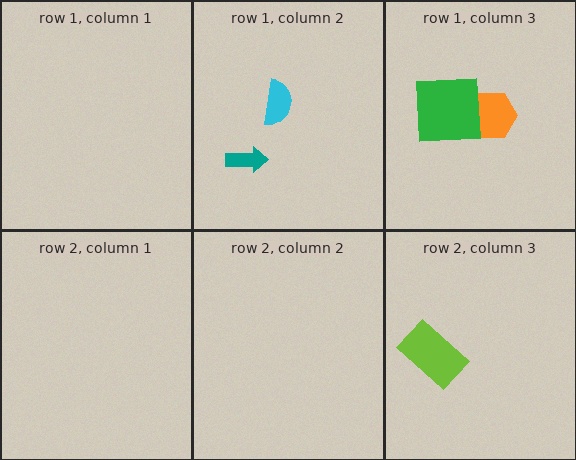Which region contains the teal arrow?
The row 1, column 2 region.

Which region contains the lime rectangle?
The row 2, column 3 region.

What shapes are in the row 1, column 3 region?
The orange hexagon, the green square.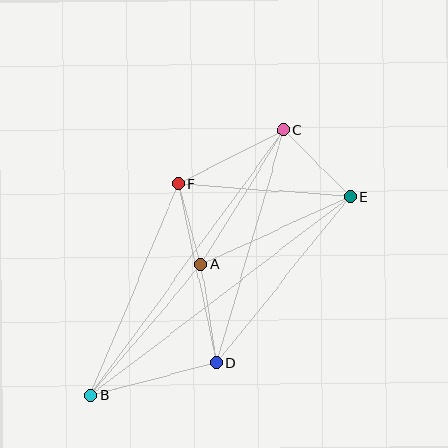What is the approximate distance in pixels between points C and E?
The distance between C and E is approximately 94 pixels.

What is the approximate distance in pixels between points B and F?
The distance between B and F is approximately 229 pixels.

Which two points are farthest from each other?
Points B and C are farthest from each other.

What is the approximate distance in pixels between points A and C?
The distance between A and C is approximately 157 pixels.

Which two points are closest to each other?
Points A and F are closest to each other.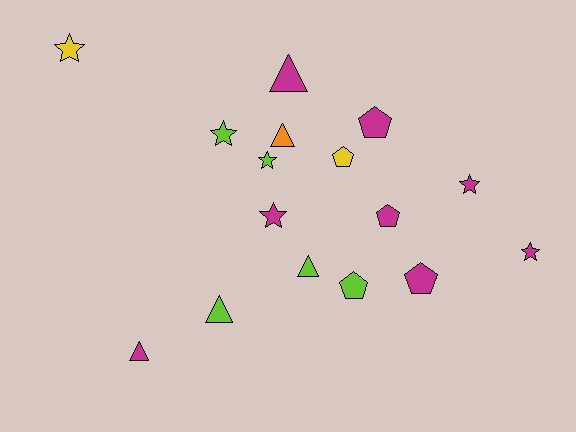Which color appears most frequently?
Magenta, with 8 objects.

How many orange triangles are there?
There is 1 orange triangle.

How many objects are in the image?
There are 16 objects.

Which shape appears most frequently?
Star, with 6 objects.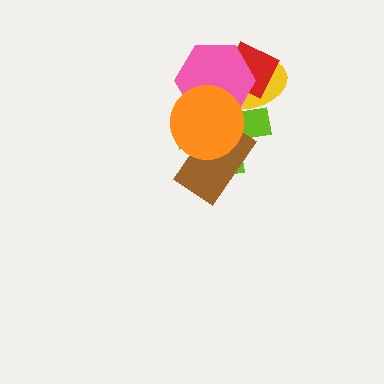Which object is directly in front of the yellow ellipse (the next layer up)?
The lime cross is directly in front of the yellow ellipse.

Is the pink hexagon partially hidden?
Yes, it is partially covered by another shape.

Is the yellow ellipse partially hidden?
Yes, it is partially covered by another shape.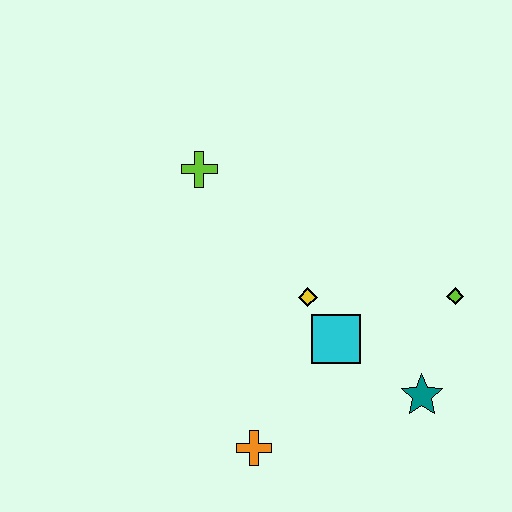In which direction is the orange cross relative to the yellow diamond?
The orange cross is below the yellow diamond.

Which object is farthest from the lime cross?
The teal star is farthest from the lime cross.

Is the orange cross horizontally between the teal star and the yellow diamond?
No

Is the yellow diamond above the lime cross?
No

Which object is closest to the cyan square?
The yellow diamond is closest to the cyan square.